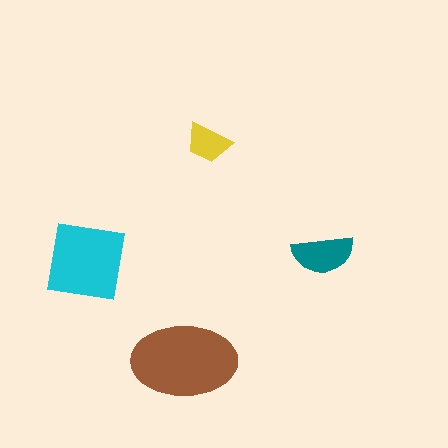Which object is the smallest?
The yellow trapezoid.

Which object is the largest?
The brown ellipse.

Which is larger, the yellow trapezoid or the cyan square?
The cyan square.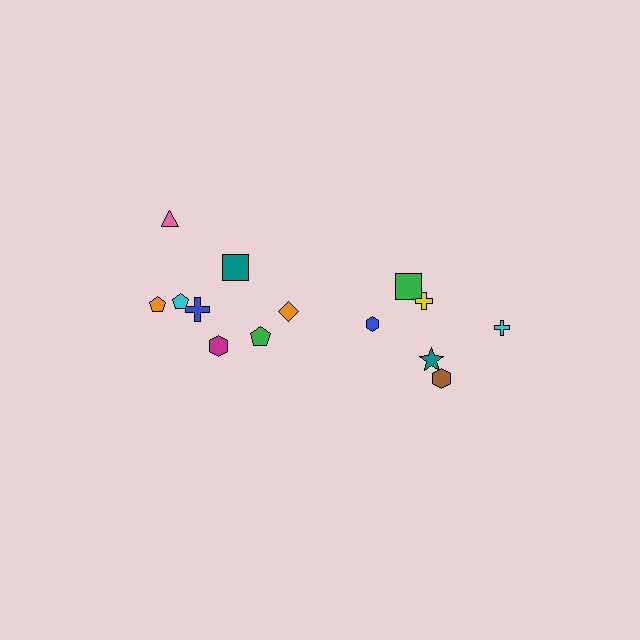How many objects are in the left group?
There are 8 objects.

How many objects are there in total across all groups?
There are 14 objects.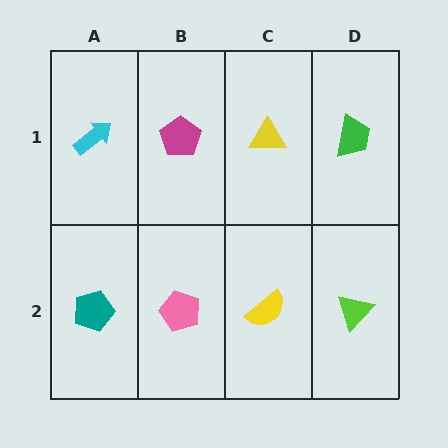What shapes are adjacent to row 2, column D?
A green trapezoid (row 1, column D), a yellow semicircle (row 2, column C).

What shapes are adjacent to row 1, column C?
A yellow semicircle (row 2, column C), a magenta pentagon (row 1, column B), a green trapezoid (row 1, column D).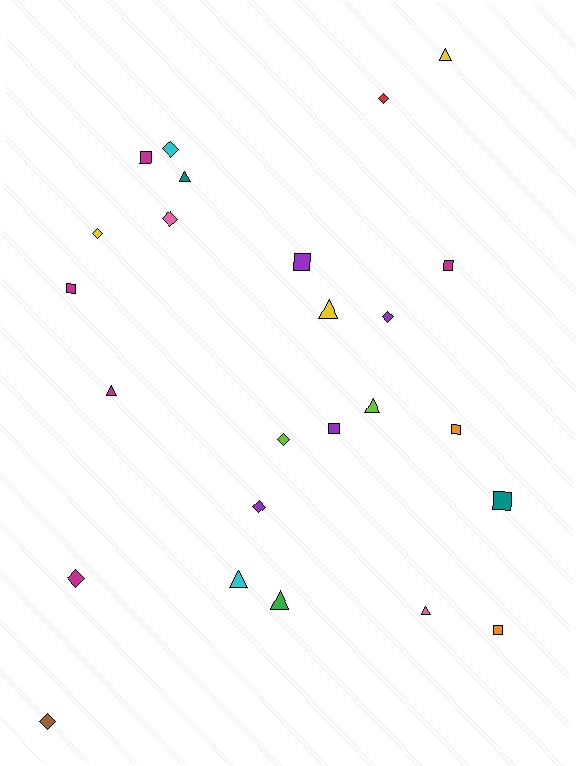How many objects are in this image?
There are 25 objects.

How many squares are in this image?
There are 8 squares.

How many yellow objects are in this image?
There are 3 yellow objects.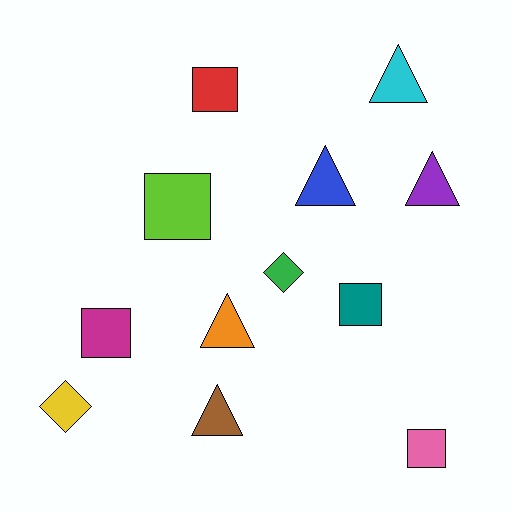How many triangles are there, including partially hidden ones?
There are 5 triangles.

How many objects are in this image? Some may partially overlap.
There are 12 objects.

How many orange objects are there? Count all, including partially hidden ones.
There is 1 orange object.